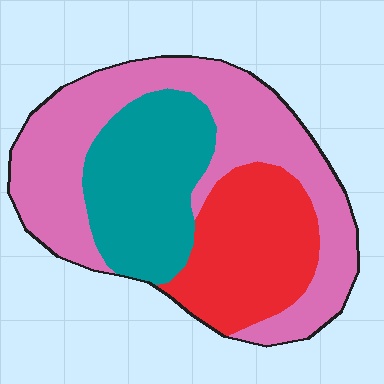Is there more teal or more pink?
Pink.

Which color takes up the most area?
Pink, at roughly 50%.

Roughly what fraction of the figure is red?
Red takes up between a quarter and a half of the figure.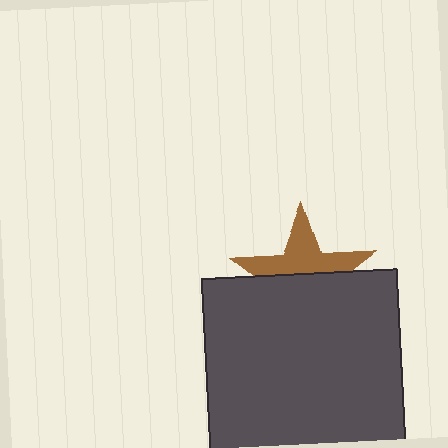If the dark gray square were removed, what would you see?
You would see the complete brown star.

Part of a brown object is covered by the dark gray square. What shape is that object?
It is a star.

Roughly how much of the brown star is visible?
About half of it is visible (roughly 48%).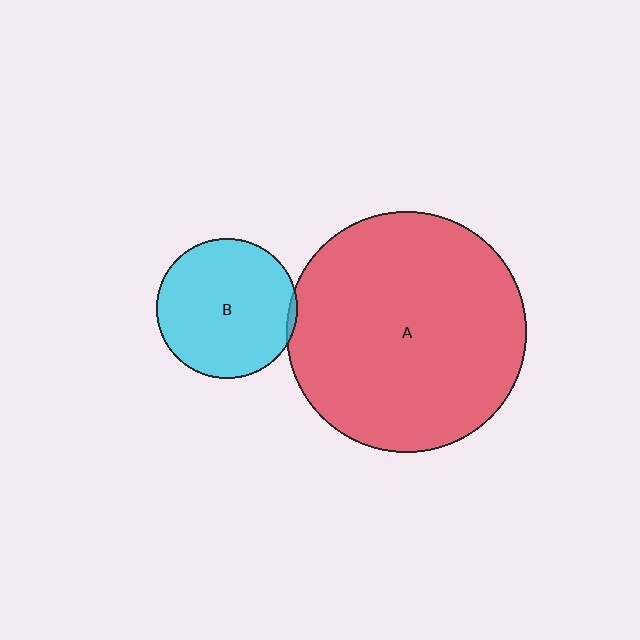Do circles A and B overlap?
Yes.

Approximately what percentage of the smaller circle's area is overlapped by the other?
Approximately 5%.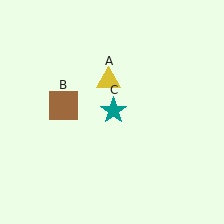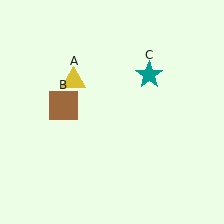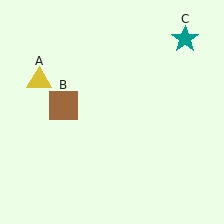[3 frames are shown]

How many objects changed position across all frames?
2 objects changed position: yellow triangle (object A), teal star (object C).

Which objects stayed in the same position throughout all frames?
Brown square (object B) remained stationary.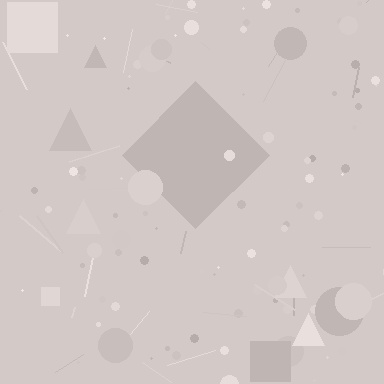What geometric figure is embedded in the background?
A diamond is embedded in the background.